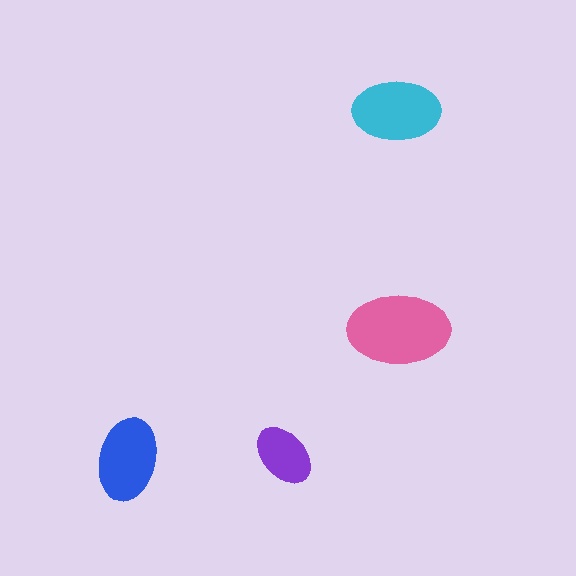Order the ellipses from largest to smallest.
the pink one, the cyan one, the blue one, the purple one.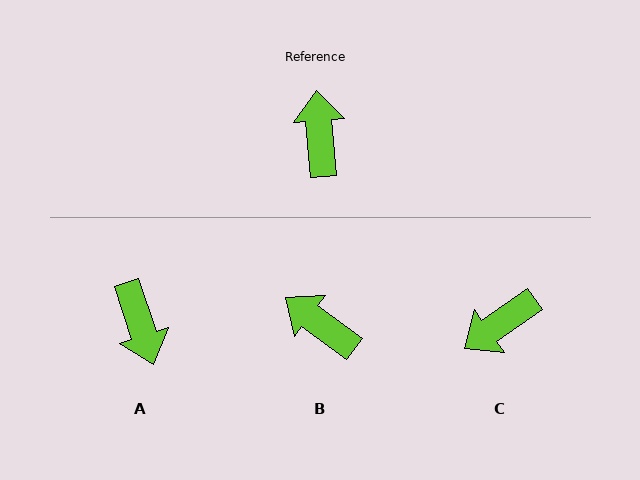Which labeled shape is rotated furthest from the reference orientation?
A, about 167 degrees away.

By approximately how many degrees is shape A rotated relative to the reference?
Approximately 167 degrees clockwise.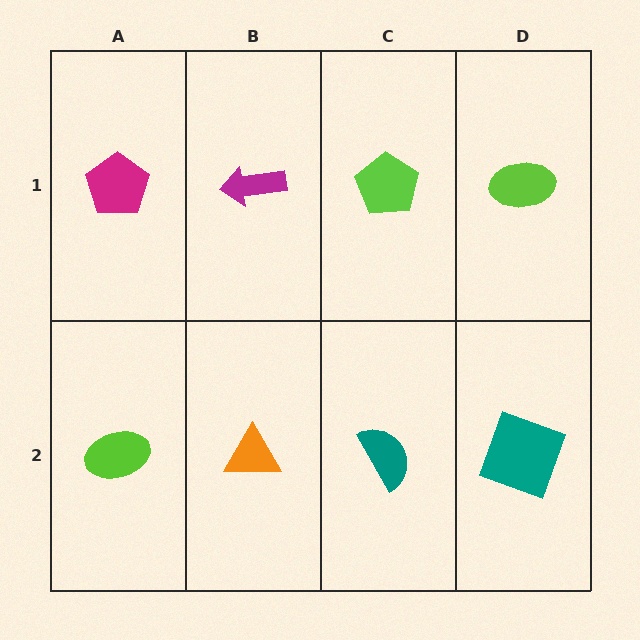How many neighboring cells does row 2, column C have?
3.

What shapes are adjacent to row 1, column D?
A teal square (row 2, column D), a lime pentagon (row 1, column C).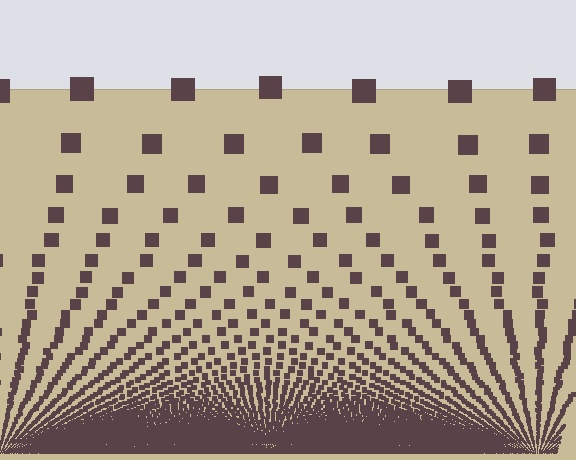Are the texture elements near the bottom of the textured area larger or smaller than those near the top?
Smaller. The gradient is inverted — elements near the bottom are smaller and denser.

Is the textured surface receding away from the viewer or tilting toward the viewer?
The surface appears to tilt toward the viewer. Texture elements get larger and sparser toward the top.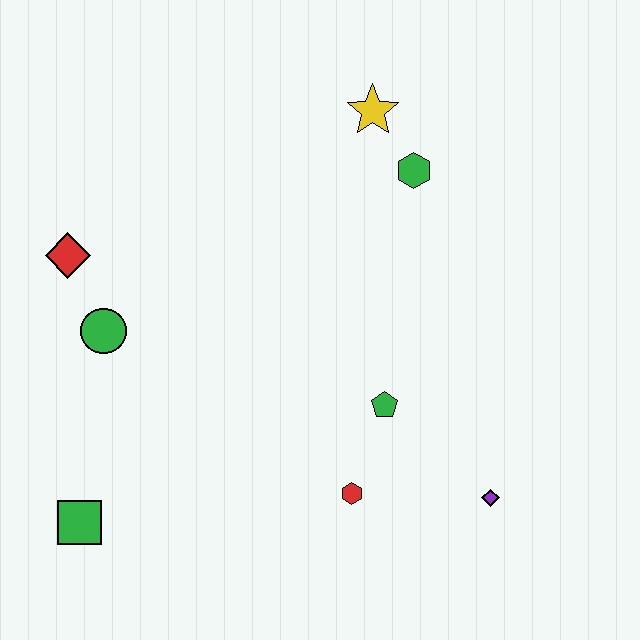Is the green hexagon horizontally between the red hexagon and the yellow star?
No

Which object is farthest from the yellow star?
The green square is farthest from the yellow star.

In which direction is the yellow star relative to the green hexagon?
The yellow star is above the green hexagon.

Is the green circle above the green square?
Yes